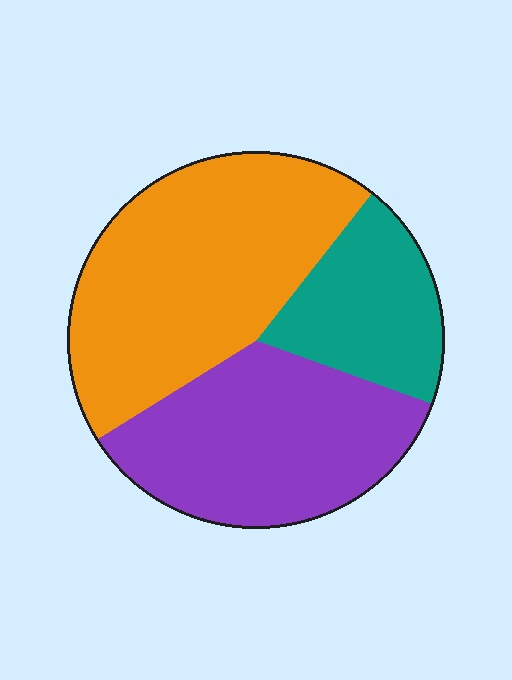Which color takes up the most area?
Orange, at roughly 45%.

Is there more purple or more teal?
Purple.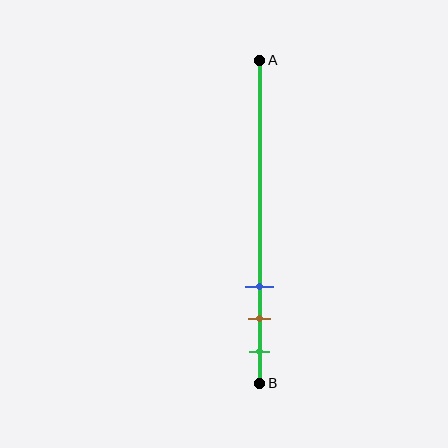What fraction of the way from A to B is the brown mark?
The brown mark is approximately 80% (0.8) of the way from A to B.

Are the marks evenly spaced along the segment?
Yes, the marks are approximately evenly spaced.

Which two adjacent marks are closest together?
The brown and green marks are the closest adjacent pair.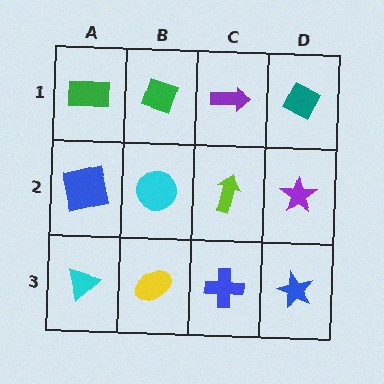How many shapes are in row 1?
4 shapes.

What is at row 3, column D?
A blue star.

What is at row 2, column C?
A lime arrow.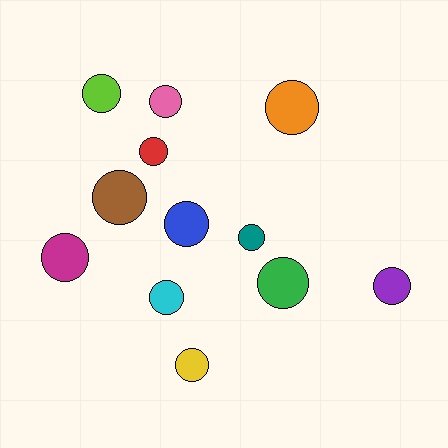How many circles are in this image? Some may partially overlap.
There are 12 circles.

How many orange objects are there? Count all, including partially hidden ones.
There is 1 orange object.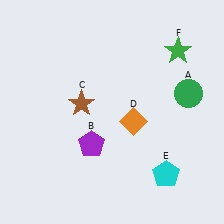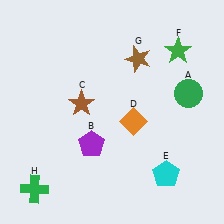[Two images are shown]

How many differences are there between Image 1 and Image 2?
There are 2 differences between the two images.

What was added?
A brown star (G), a green cross (H) were added in Image 2.